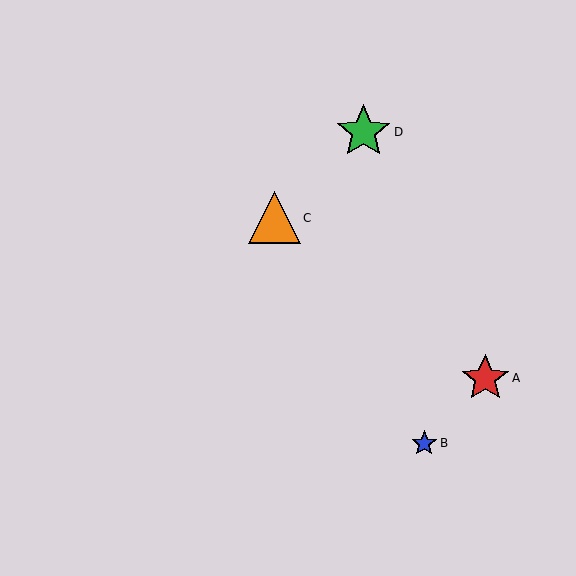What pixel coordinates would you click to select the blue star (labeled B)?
Click at (424, 443) to select the blue star B.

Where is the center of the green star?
The center of the green star is at (363, 132).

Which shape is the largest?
The green star (labeled D) is the largest.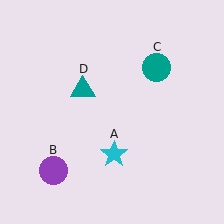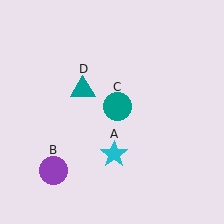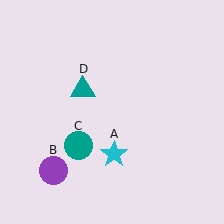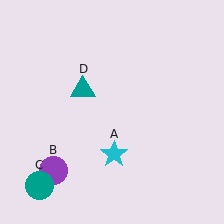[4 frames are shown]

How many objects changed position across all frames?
1 object changed position: teal circle (object C).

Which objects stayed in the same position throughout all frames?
Cyan star (object A) and purple circle (object B) and teal triangle (object D) remained stationary.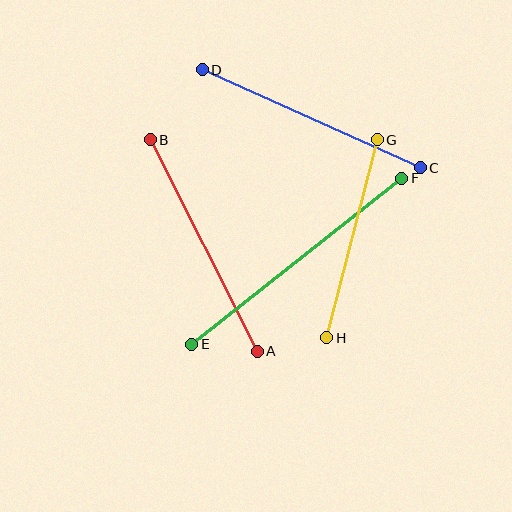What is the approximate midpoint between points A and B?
The midpoint is at approximately (204, 246) pixels.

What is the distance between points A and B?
The distance is approximately 237 pixels.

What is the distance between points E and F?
The distance is approximately 267 pixels.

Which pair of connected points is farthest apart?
Points E and F are farthest apart.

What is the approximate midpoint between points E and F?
The midpoint is at approximately (297, 261) pixels.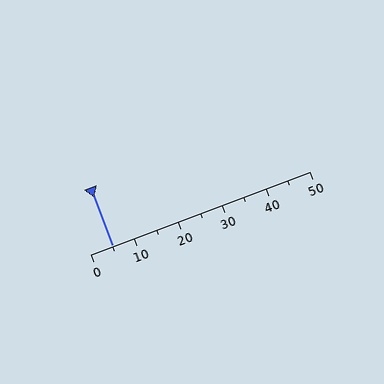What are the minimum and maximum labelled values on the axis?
The axis runs from 0 to 50.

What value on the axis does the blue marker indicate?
The marker indicates approximately 5.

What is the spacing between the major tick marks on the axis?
The major ticks are spaced 10 apart.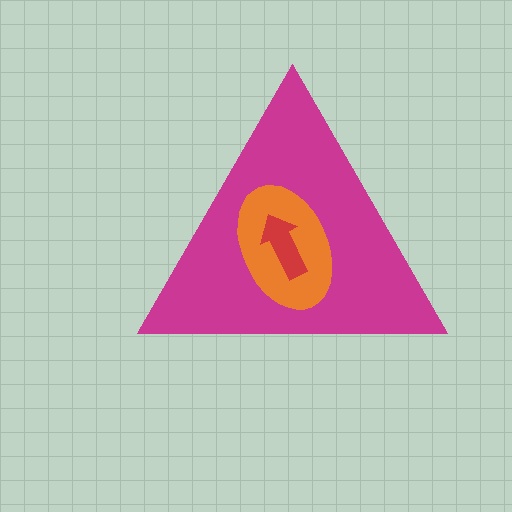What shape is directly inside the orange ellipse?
The red arrow.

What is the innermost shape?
The red arrow.